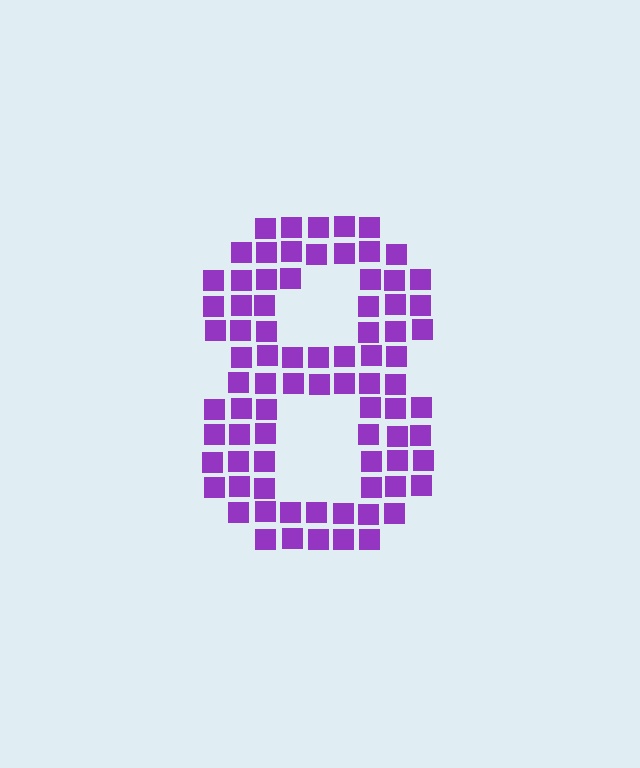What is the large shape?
The large shape is the digit 8.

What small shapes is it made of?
It is made of small squares.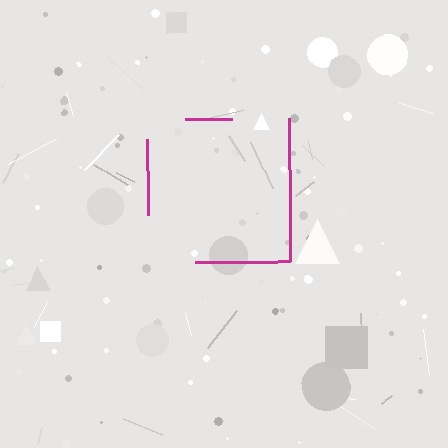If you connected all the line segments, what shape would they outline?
They would outline a square.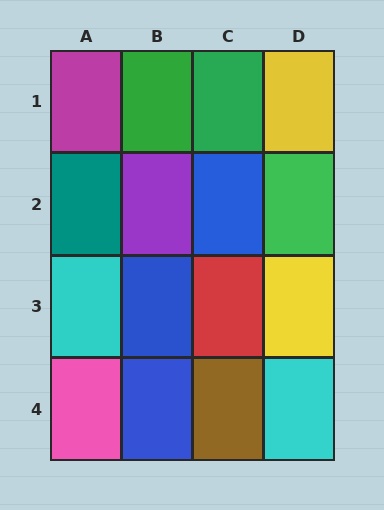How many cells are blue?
3 cells are blue.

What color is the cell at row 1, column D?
Yellow.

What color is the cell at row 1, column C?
Green.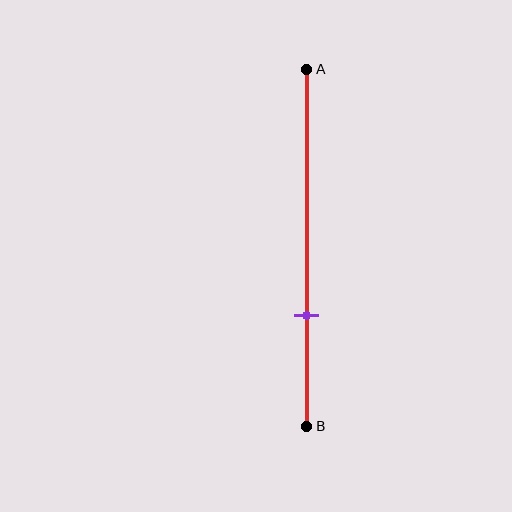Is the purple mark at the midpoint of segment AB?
No, the mark is at about 70% from A, not at the 50% midpoint.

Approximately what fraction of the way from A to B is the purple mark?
The purple mark is approximately 70% of the way from A to B.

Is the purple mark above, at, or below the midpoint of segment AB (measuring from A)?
The purple mark is below the midpoint of segment AB.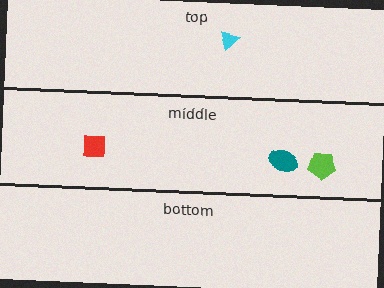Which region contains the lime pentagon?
The middle region.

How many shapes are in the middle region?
3.